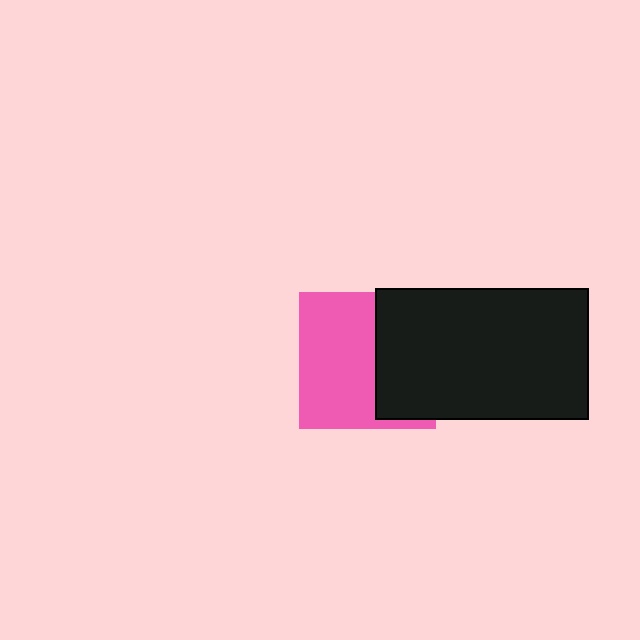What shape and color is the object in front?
The object in front is a black rectangle.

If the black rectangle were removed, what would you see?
You would see the complete pink square.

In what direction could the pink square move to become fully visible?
The pink square could move left. That would shift it out from behind the black rectangle entirely.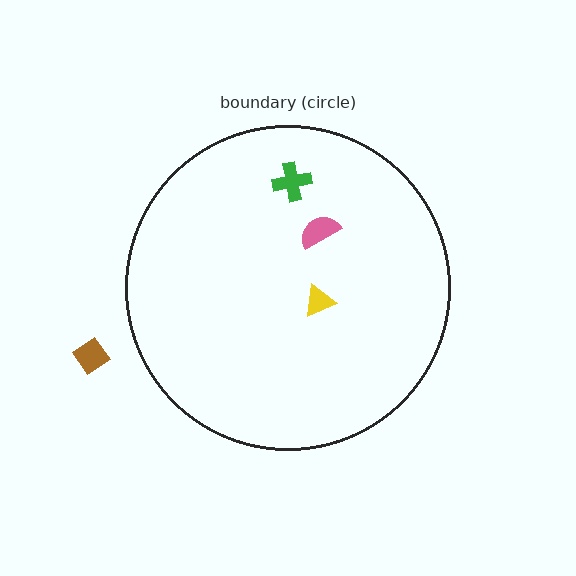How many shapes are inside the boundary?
3 inside, 1 outside.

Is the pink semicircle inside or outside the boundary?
Inside.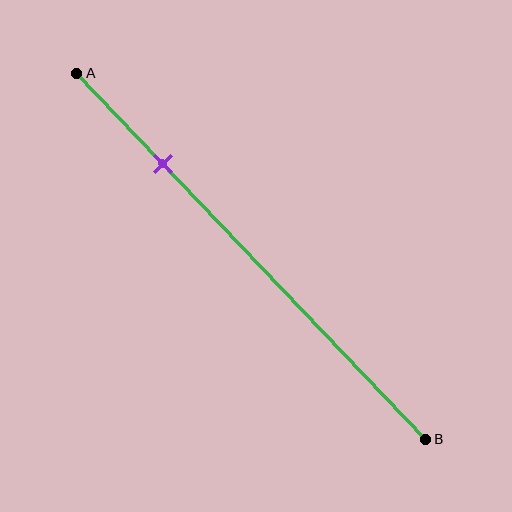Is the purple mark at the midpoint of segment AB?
No, the mark is at about 25% from A, not at the 50% midpoint.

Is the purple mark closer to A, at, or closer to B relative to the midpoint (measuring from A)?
The purple mark is closer to point A than the midpoint of segment AB.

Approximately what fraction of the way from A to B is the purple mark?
The purple mark is approximately 25% of the way from A to B.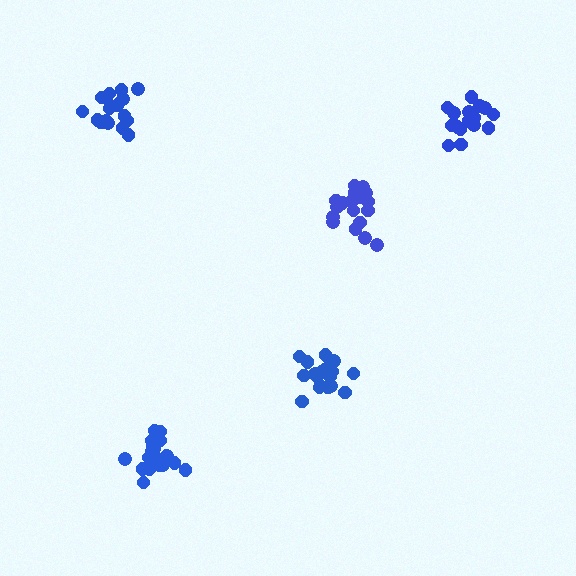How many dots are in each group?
Group 1: 18 dots, Group 2: 17 dots, Group 3: 19 dots, Group 4: 21 dots, Group 5: 17 dots (92 total).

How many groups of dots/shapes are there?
There are 5 groups.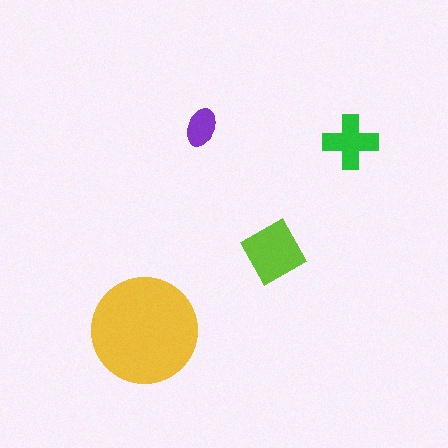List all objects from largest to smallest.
The yellow circle, the lime diamond, the green cross, the purple ellipse.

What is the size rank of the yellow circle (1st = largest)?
1st.